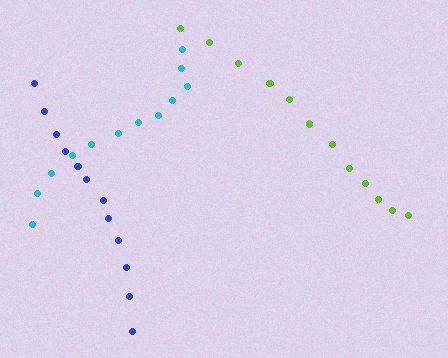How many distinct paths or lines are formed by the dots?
There are 3 distinct paths.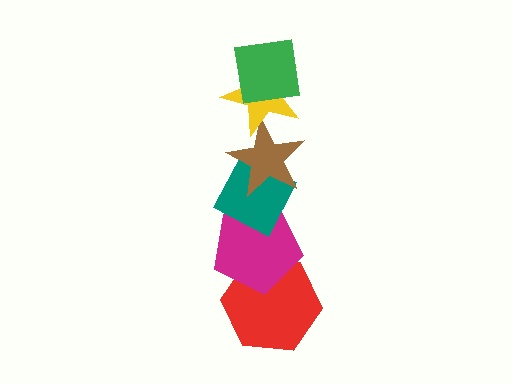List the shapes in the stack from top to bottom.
From top to bottom: the green square, the yellow star, the brown star, the teal diamond, the magenta pentagon, the red hexagon.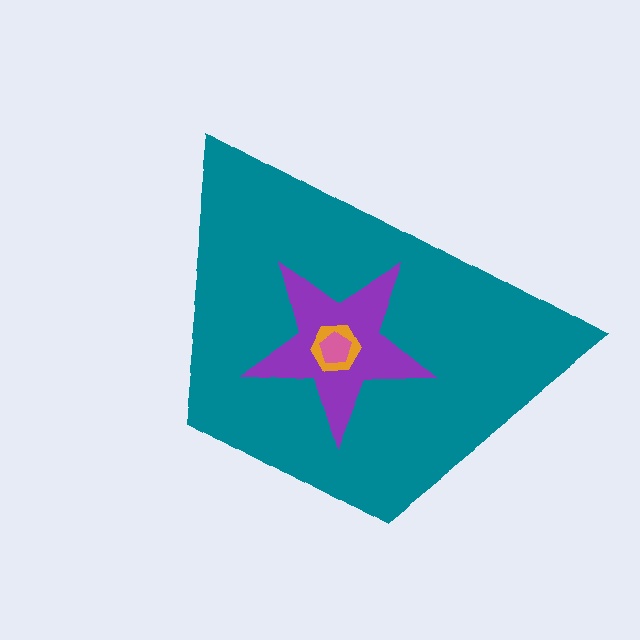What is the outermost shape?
The teal trapezoid.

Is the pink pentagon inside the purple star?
Yes.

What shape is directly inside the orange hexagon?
The pink pentagon.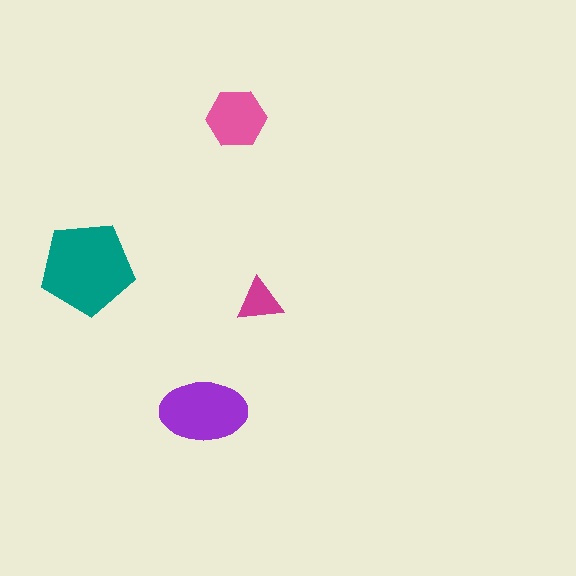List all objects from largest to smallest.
The teal pentagon, the purple ellipse, the pink hexagon, the magenta triangle.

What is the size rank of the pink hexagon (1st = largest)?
3rd.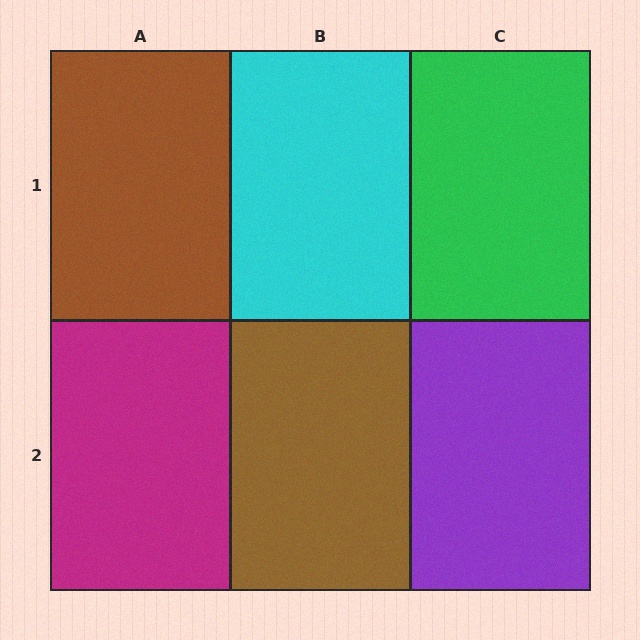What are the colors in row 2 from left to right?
Magenta, brown, purple.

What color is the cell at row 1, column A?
Brown.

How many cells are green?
1 cell is green.